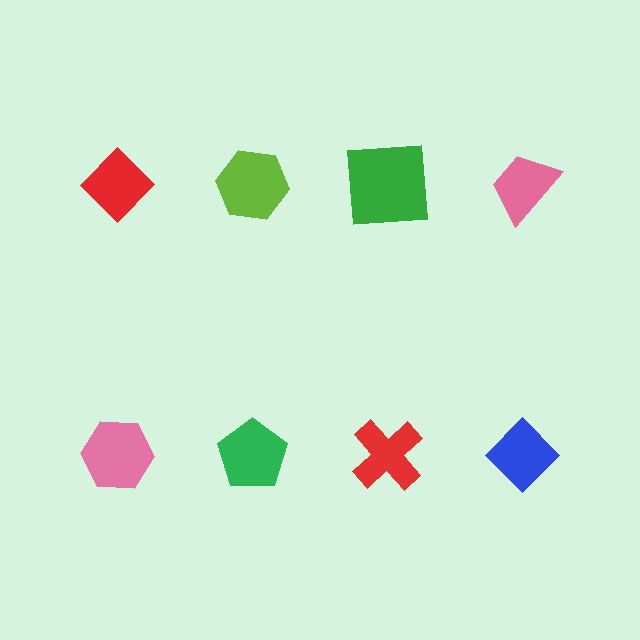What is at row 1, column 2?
A lime hexagon.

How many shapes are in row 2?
4 shapes.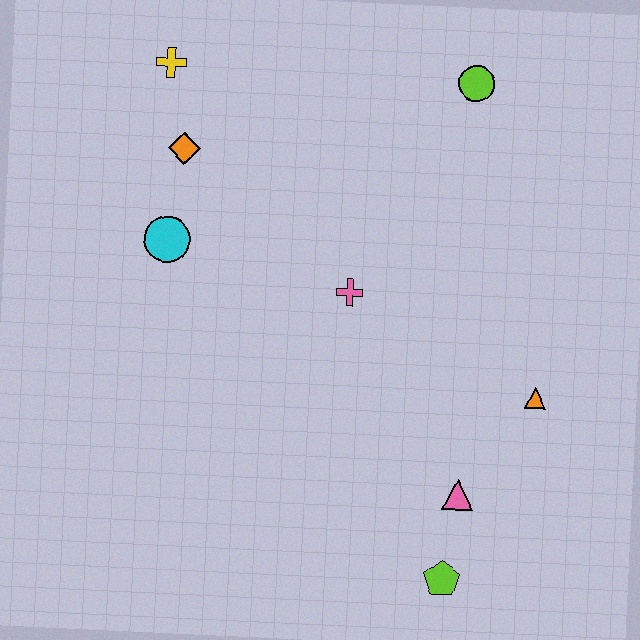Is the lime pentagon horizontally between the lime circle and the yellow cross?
Yes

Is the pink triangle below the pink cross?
Yes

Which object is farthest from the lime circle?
The lime pentagon is farthest from the lime circle.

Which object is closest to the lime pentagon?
The pink triangle is closest to the lime pentagon.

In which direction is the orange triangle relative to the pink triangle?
The orange triangle is above the pink triangle.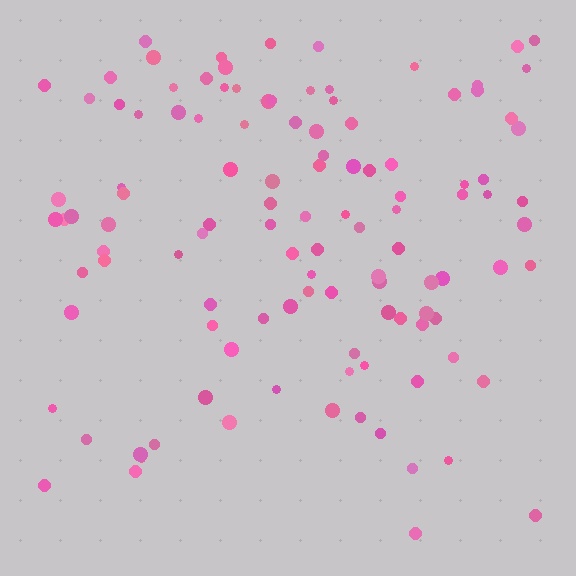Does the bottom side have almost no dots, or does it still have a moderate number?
Still a moderate number, just noticeably fewer than the top.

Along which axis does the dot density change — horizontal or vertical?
Vertical.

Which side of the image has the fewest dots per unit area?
The bottom.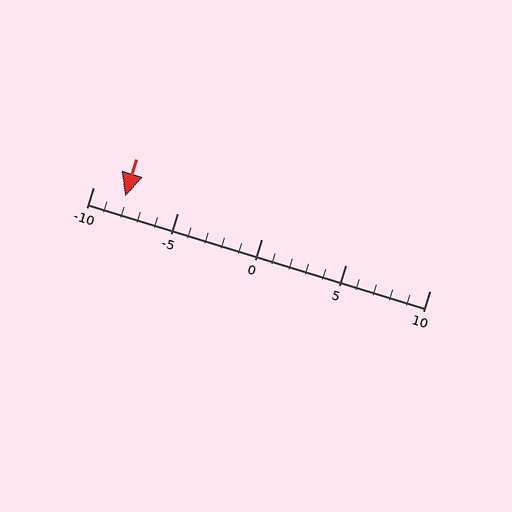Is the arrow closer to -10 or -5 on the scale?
The arrow is closer to -10.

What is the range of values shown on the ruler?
The ruler shows values from -10 to 10.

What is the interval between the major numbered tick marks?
The major tick marks are spaced 5 units apart.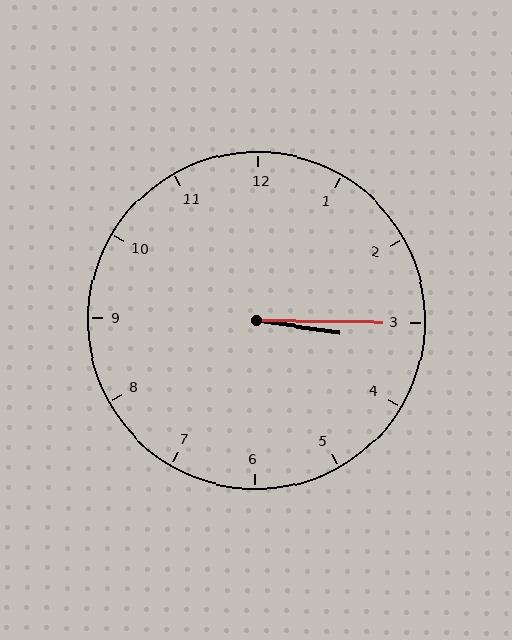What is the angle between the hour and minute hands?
Approximately 8 degrees.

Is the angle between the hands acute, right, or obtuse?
It is acute.